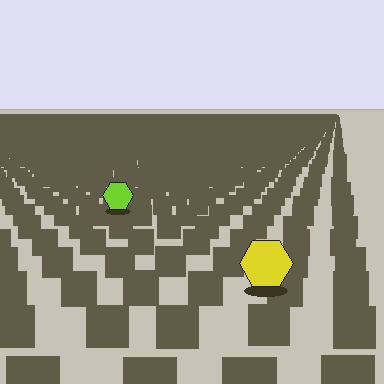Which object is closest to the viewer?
The yellow hexagon is closest. The texture marks near it are larger and more spread out.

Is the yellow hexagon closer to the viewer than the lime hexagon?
Yes. The yellow hexagon is closer — you can tell from the texture gradient: the ground texture is coarser near it.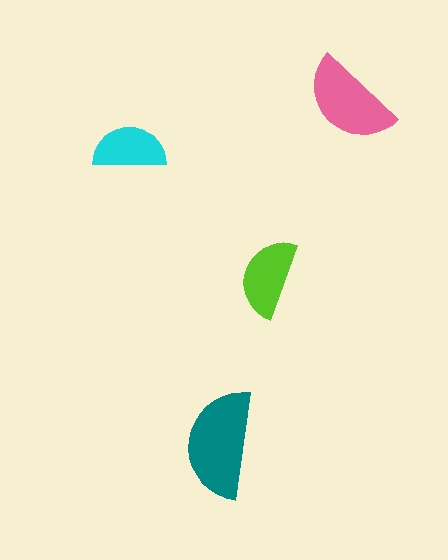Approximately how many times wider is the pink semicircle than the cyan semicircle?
About 1.5 times wider.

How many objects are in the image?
There are 4 objects in the image.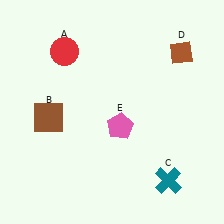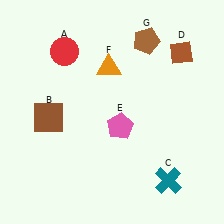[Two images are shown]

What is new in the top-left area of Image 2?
An orange triangle (F) was added in the top-left area of Image 2.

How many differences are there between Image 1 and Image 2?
There are 2 differences between the two images.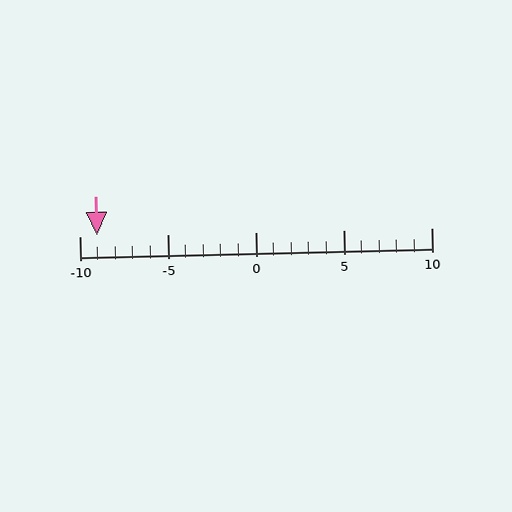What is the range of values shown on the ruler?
The ruler shows values from -10 to 10.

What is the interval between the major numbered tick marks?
The major tick marks are spaced 5 units apart.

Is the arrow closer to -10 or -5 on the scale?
The arrow is closer to -10.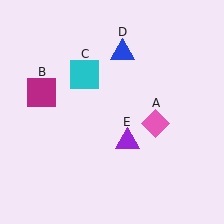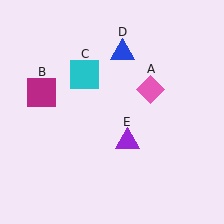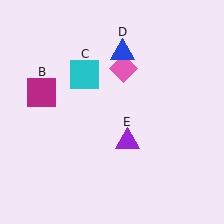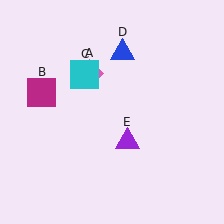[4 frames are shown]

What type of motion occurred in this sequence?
The pink diamond (object A) rotated counterclockwise around the center of the scene.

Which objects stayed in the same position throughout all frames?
Magenta square (object B) and cyan square (object C) and blue triangle (object D) and purple triangle (object E) remained stationary.